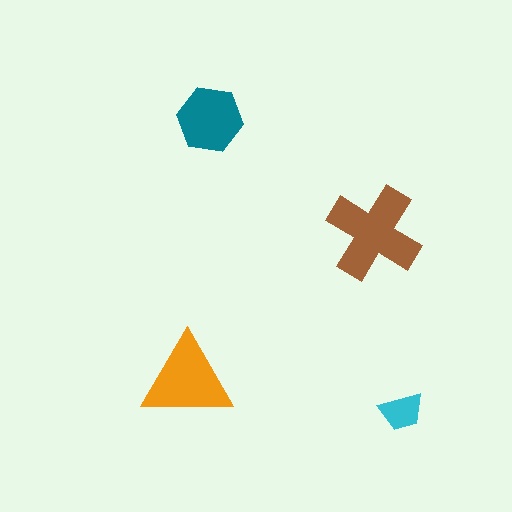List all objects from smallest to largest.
The cyan trapezoid, the teal hexagon, the orange triangle, the brown cross.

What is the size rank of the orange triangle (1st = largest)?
2nd.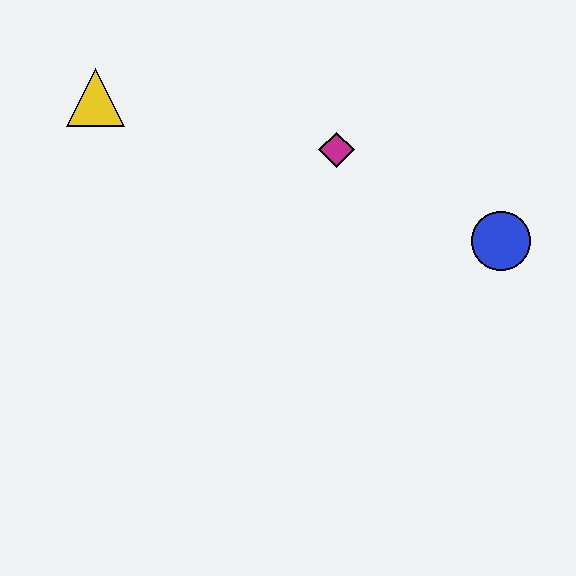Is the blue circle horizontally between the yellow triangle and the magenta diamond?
No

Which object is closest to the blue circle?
The magenta diamond is closest to the blue circle.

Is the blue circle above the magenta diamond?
No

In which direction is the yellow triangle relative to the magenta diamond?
The yellow triangle is to the left of the magenta diamond.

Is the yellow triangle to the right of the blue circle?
No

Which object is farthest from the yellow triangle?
The blue circle is farthest from the yellow triangle.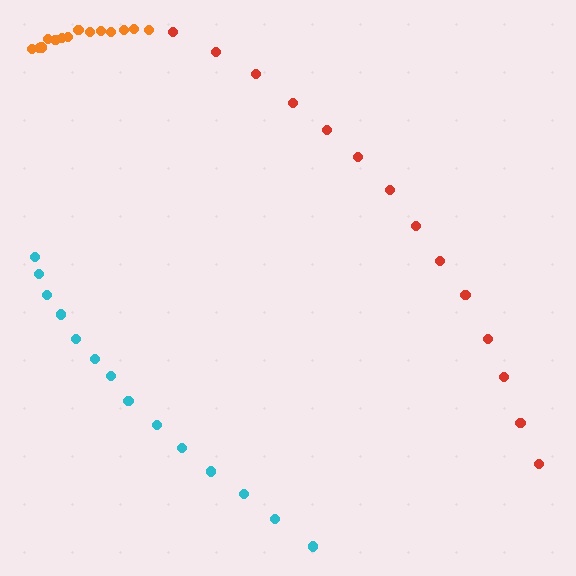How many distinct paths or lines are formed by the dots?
There are 3 distinct paths.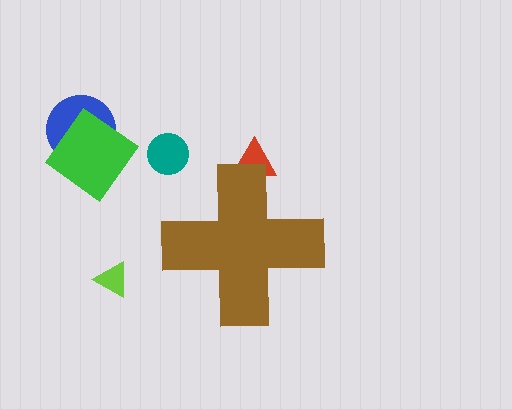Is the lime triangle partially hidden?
No, the lime triangle is fully visible.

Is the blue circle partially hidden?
No, the blue circle is fully visible.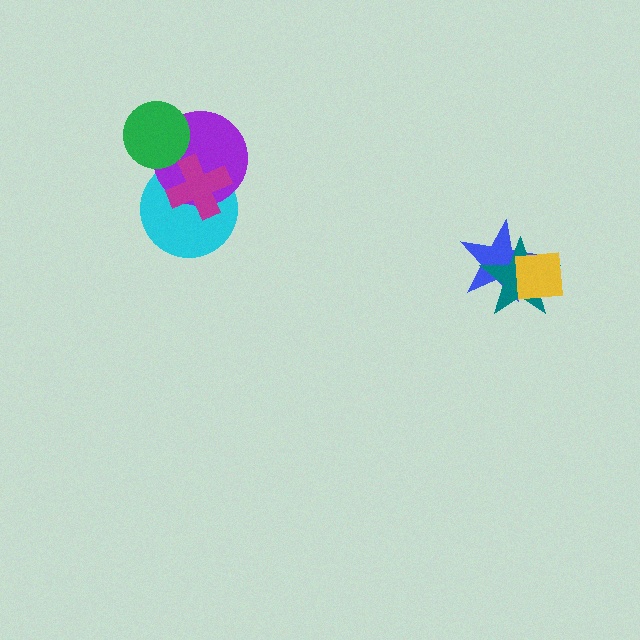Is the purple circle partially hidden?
Yes, it is partially covered by another shape.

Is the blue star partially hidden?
Yes, it is partially covered by another shape.